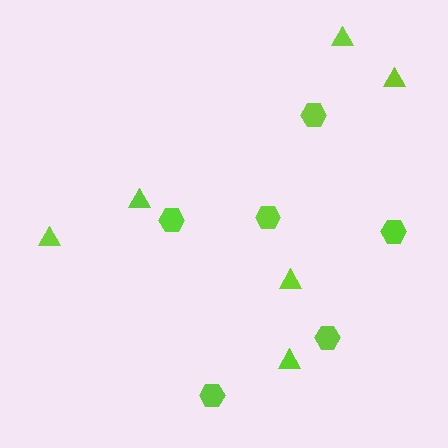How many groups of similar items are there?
There are 2 groups: one group of triangles (6) and one group of hexagons (6).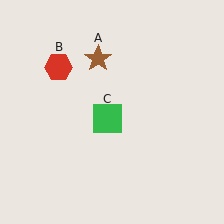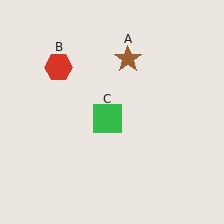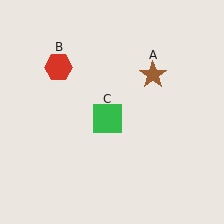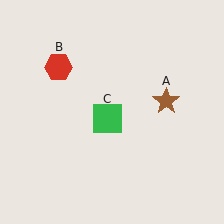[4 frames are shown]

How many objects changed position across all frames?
1 object changed position: brown star (object A).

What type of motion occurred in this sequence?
The brown star (object A) rotated clockwise around the center of the scene.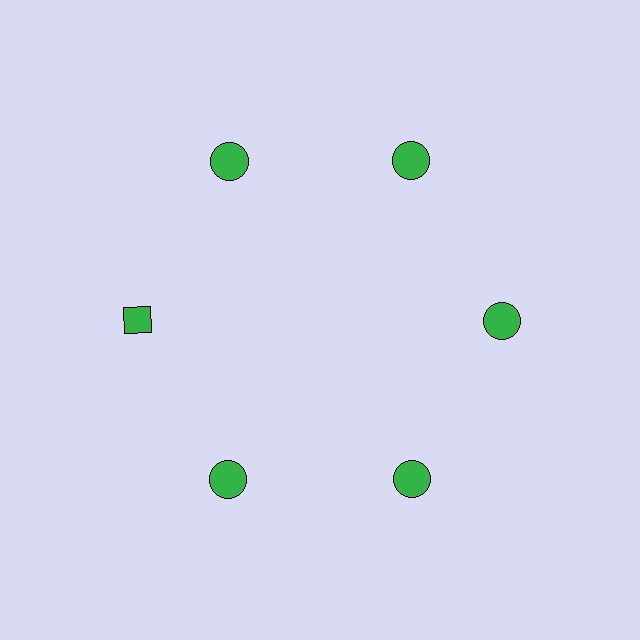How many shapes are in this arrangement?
There are 6 shapes arranged in a ring pattern.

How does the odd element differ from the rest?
It has a different shape: diamond instead of circle.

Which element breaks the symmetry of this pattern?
The green diamond at roughly the 9 o'clock position breaks the symmetry. All other shapes are green circles.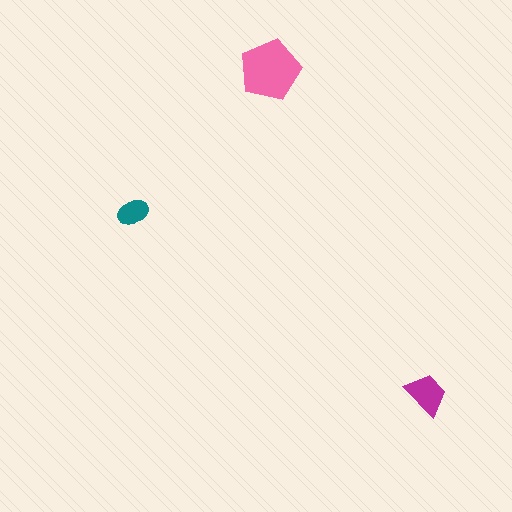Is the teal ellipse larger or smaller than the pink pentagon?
Smaller.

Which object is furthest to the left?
The teal ellipse is leftmost.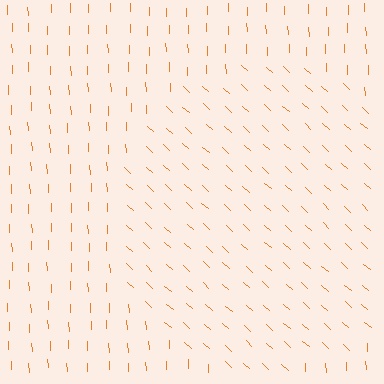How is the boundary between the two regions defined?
The boundary is defined purely by a change in line orientation (approximately 45 degrees difference). All lines are the same color and thickness.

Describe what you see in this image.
The image is filled with small orange line segments. A circle region in the image has lines oriented differently from the surrounding lines, creating a visible texture boundary.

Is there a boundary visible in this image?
Yes, there is a texture boundary formed by a change in line orientation.